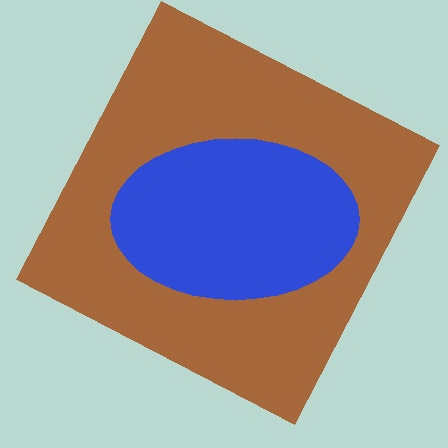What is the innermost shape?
The blue ellipse.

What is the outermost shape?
The brown square.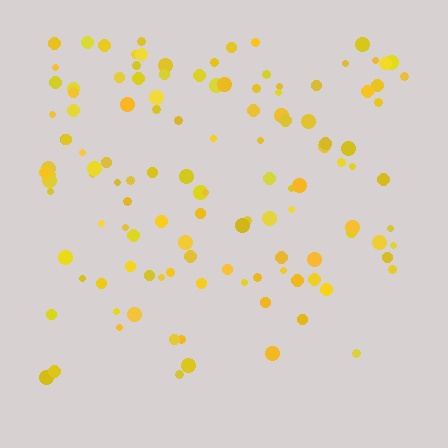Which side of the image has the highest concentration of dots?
The top.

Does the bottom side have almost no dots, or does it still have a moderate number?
Still a moderate number, just noticeably fewer than the top.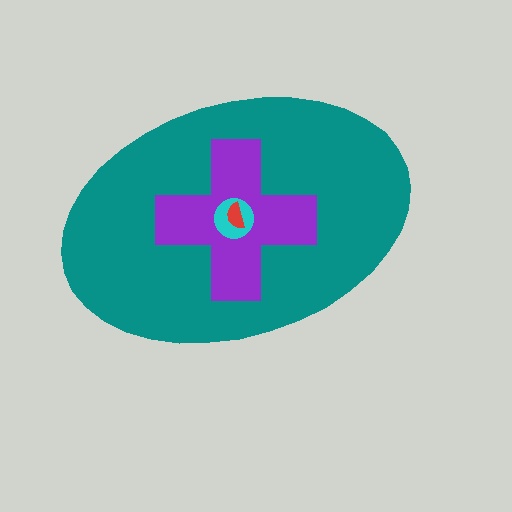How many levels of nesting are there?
4.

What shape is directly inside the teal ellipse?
The purple cross.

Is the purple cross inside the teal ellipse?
Yes.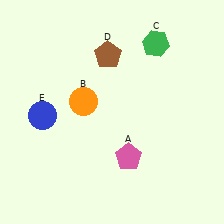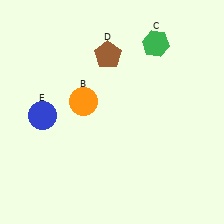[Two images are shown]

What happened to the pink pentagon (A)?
The pink pentagon (A) was removed in Image 2. It was in the bottom-right area of Image 1.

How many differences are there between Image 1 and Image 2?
There is 1 difference between the two images.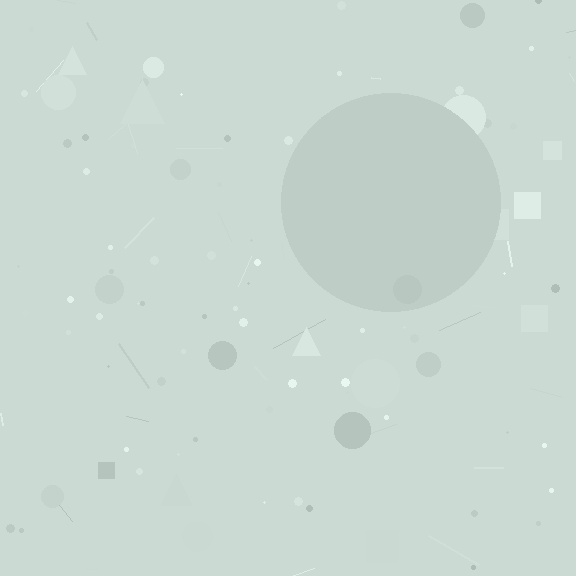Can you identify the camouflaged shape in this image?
The camouflaged shape is a circle.